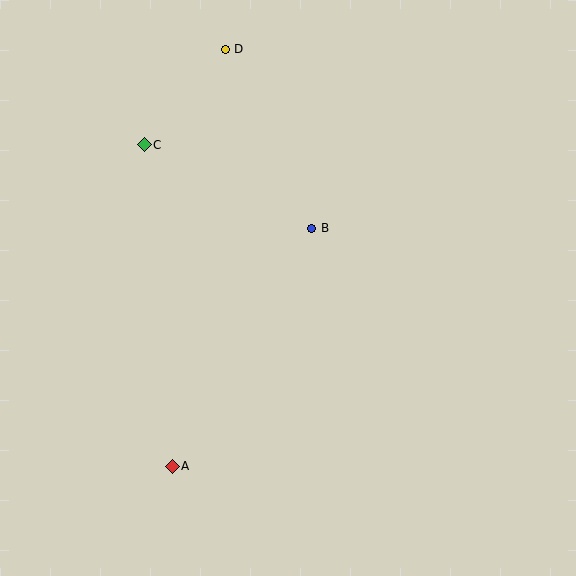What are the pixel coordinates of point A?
Point A is at (172, 466).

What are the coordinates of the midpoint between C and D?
The midpoint between C and D is at (185, 97).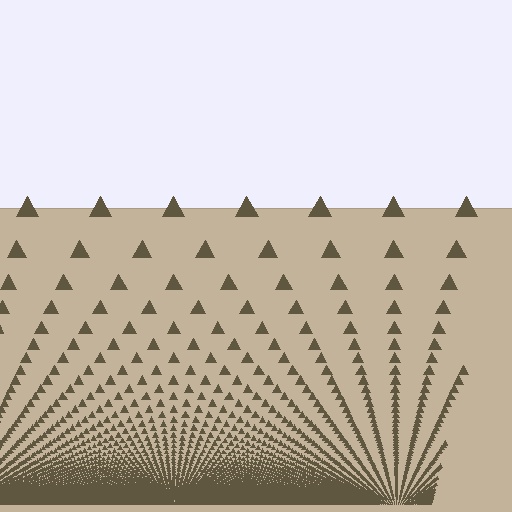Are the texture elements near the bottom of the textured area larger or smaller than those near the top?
Smaller. The gradient is inverted — elements near the bottom are smaller and denser.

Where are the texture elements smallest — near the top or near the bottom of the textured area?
Near the bottom.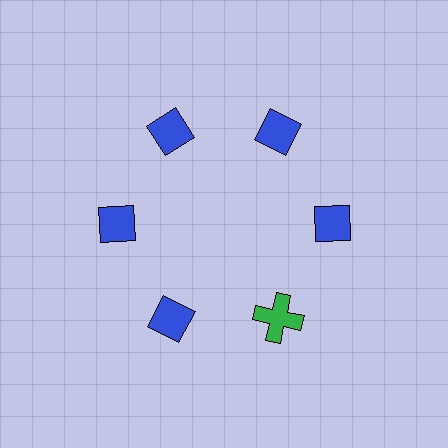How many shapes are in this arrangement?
There are 6 shapes arranged in a ring pattern.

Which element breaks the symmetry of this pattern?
The green cross at roughly the 5 o'clock position breaks the symmetry. All other shapes are blue diamonds.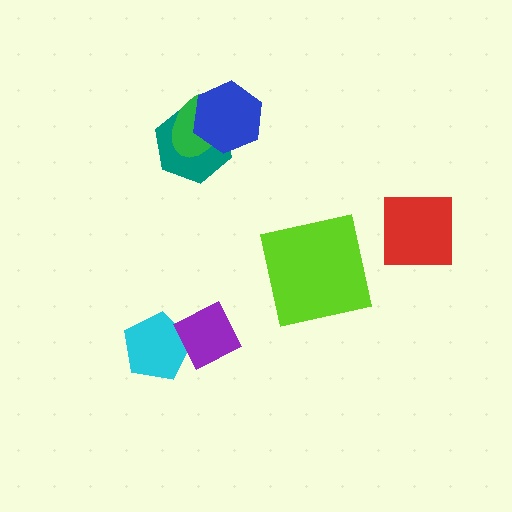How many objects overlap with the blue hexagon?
2 objects overlap with the blue hexagon.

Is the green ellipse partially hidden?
Yes, it is partially covered by another shape.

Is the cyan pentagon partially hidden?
Yes, it is partially covered by another shape.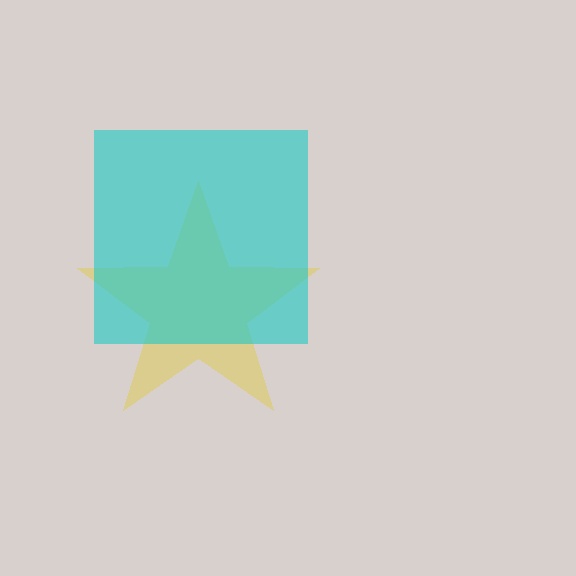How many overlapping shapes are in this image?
There are 2 overlapping shapes in the image.